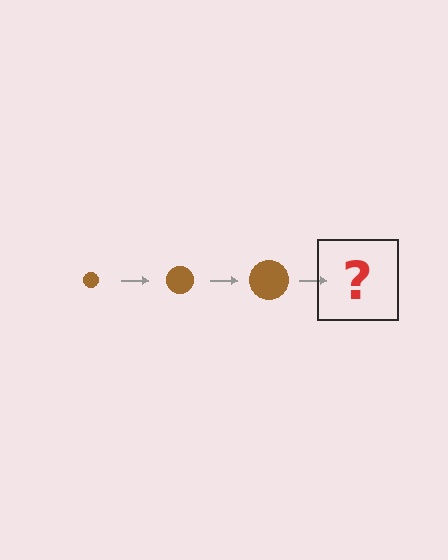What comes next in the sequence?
The next element should be a brown circle, larger than the previous one.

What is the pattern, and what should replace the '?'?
The pattern is that the circle gets progressively larger each step. The '?' should be a brown circle, larger than the previous one.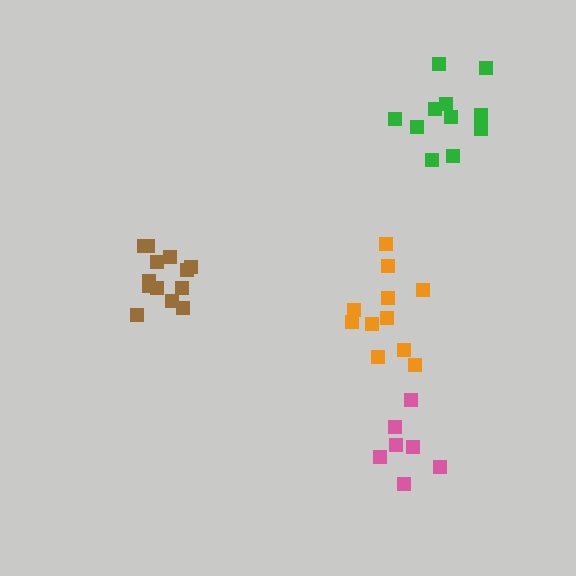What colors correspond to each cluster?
The clusters are colored: green, orange, brown, pink.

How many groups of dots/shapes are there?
There are 4 groups.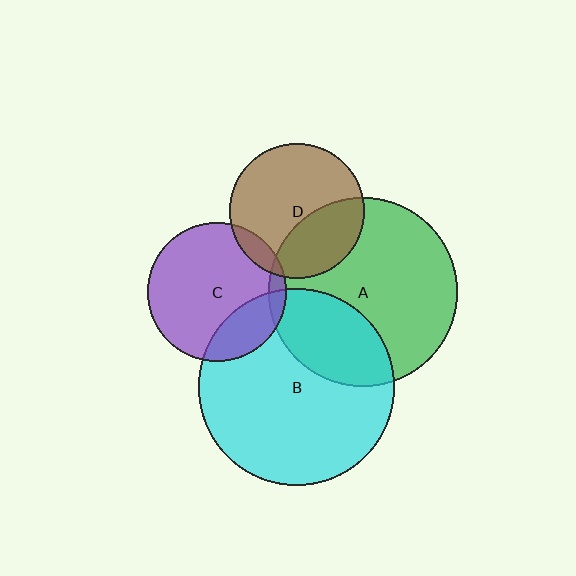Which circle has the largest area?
Circle B (cyan).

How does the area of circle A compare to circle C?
Approximately 1.8 times.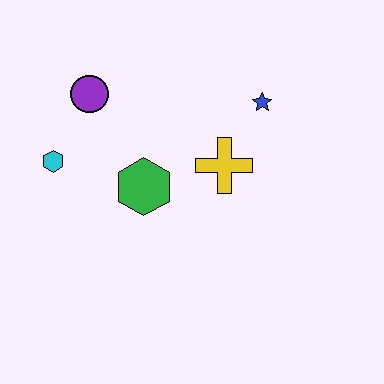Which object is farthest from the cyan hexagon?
The blue star is farthest from the cyan hexagon.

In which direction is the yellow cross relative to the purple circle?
The yellow cross is to the right of the purple circle.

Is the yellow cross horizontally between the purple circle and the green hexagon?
No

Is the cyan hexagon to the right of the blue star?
No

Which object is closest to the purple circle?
The cyan hexagon is closest to the purple circle.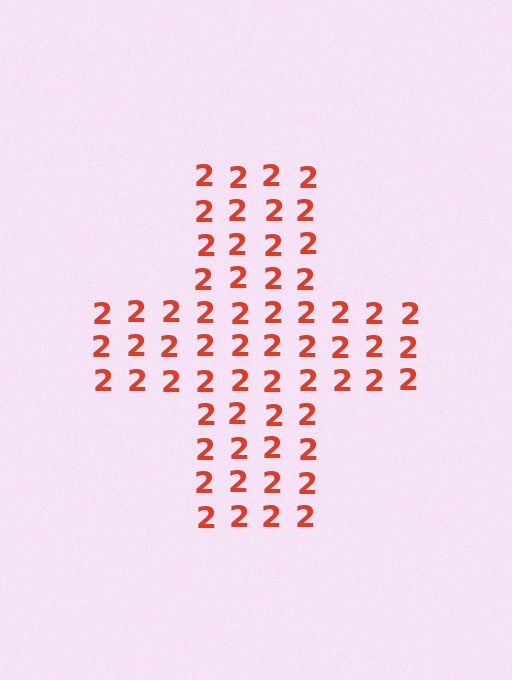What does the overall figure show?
The overall figure shows a cross.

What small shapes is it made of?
It is made of small digit 2's.